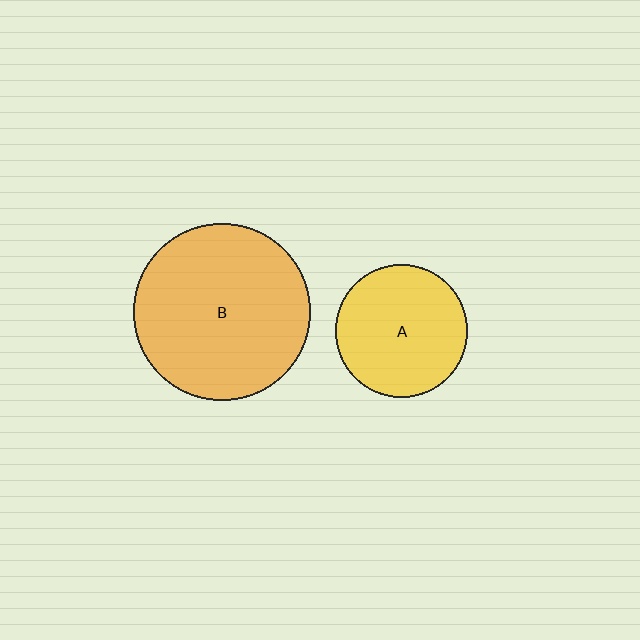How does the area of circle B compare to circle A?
Approximately 1.8 times.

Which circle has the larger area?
Circle B (orange).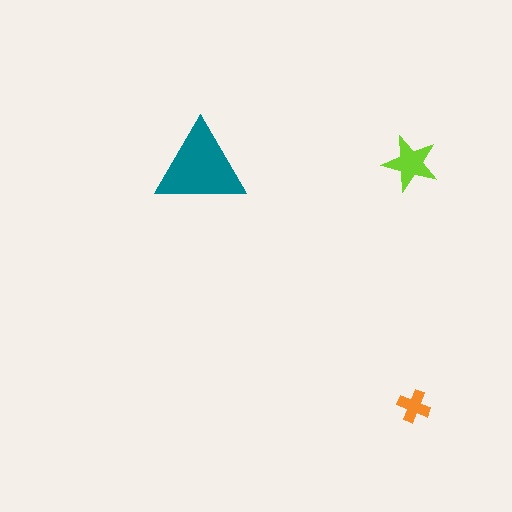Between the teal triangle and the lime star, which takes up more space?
The teal triangle.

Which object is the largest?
The teal triangle.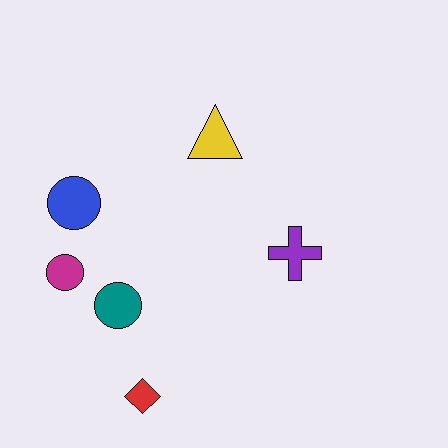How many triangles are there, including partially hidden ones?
There is 1 triangle.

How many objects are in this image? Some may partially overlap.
There are 6 objects.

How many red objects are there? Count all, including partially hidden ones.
There is 1 red object.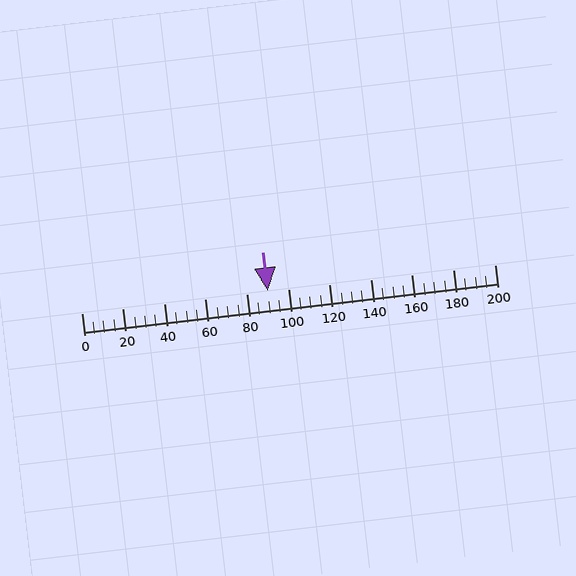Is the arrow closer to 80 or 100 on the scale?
The arrow is closer to 100.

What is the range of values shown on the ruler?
The ruler shows values from 0 to 200.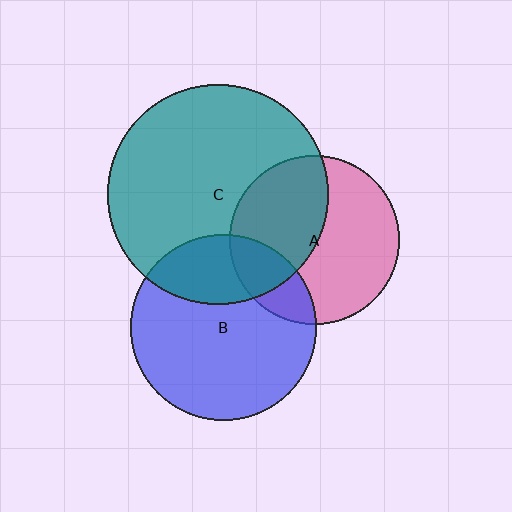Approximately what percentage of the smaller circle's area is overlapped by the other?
Approximately 45%.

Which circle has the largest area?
Circle C (teal).